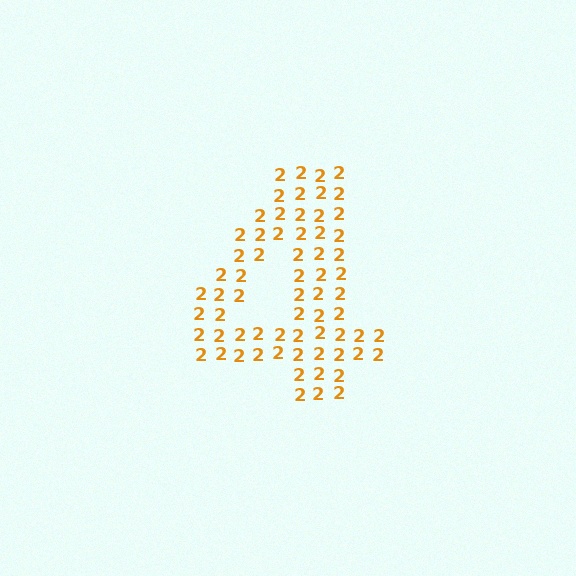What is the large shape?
The large shape is the digit 4.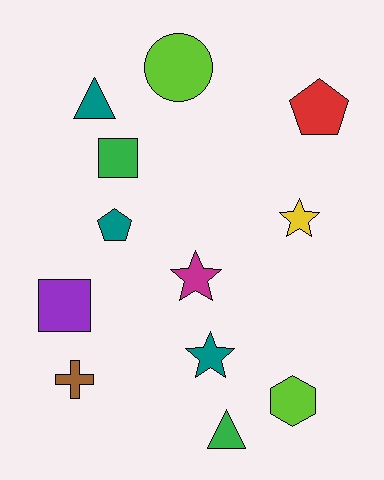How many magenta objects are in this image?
There is 1 magenta object.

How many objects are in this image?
There are 12 objects.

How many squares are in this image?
There are 2 squares.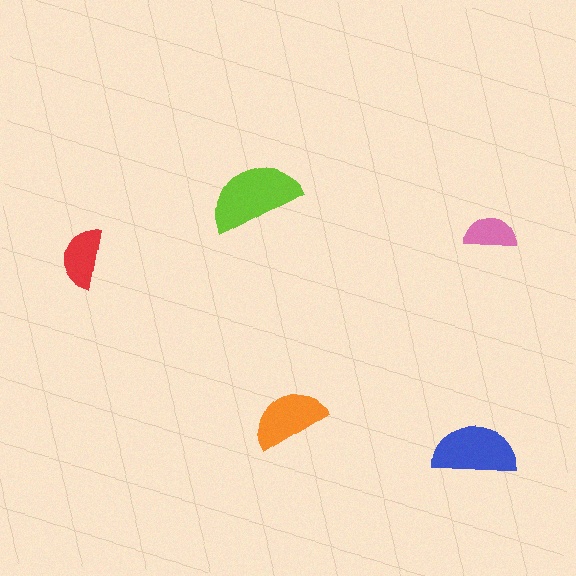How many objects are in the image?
There are 5 objects in the image.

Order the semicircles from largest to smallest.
the lime one, the blue one, the orange one, the red one, the pink one.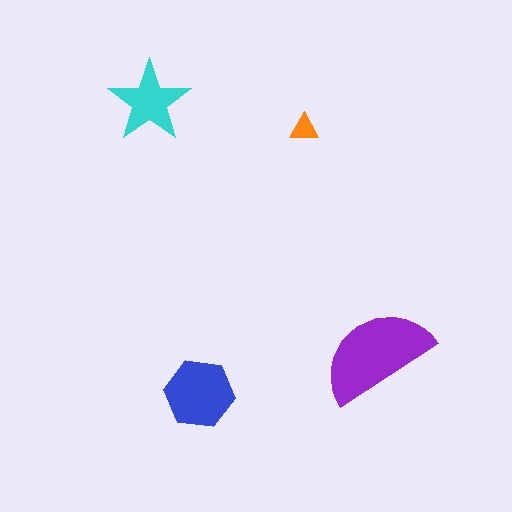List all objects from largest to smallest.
The purple semicircle, the blue hexagon, the cyan star, the orange triangle.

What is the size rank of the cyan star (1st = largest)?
3rd.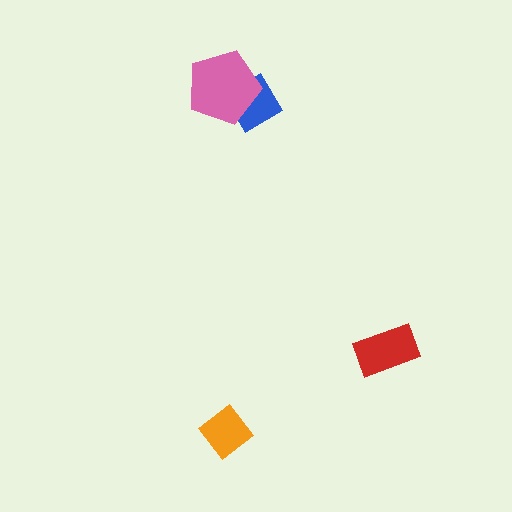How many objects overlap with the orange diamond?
0 objects overlap with the orange diamond.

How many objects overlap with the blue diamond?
1 object overlaps with the blue diamond.